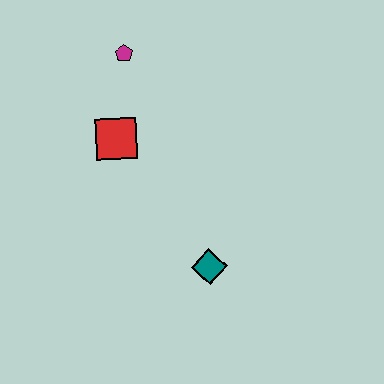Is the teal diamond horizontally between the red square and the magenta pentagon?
No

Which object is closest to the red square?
The magenta pentagon is closest to the red square.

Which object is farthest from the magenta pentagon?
The teal diamond is farthest from the magenta pentagon.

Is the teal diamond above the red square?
No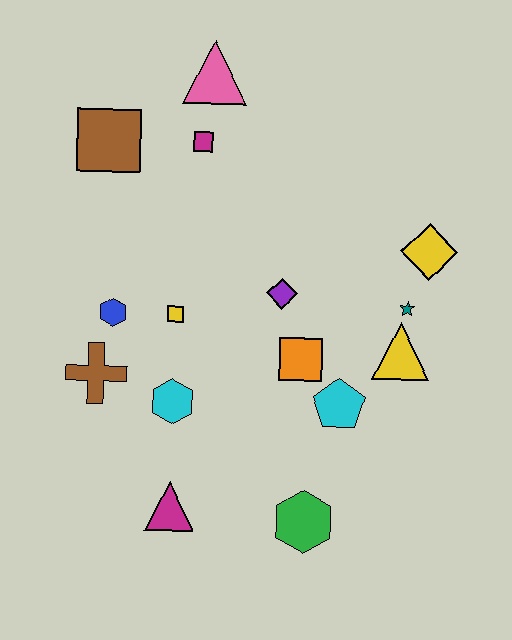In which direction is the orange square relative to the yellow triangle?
The orange square is to the left of the yellow triangle.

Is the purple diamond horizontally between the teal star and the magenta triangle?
Yes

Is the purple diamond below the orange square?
No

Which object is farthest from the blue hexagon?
The yellow diamond is farthest from the blue hexagon.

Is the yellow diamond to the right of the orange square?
Yes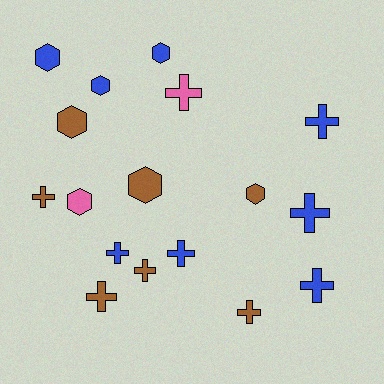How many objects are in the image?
There are 17 objects.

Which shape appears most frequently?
Cross, with 10 objects.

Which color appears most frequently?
Blue, with 8 objects.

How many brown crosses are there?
There are 4 brown crosses.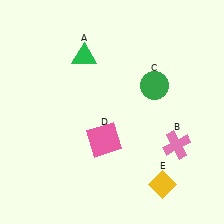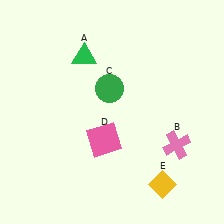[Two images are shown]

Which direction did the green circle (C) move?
The green circle (C) moved left.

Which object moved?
The green circle (C) moved left.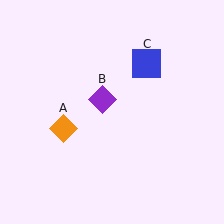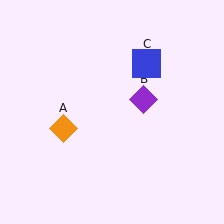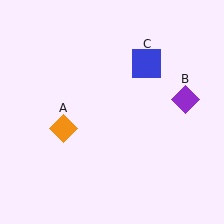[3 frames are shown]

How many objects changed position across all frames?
1 object changed position: purple diamond (object B).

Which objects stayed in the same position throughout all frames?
Orange diamond (object A) and blue square (object C) remained stationary.